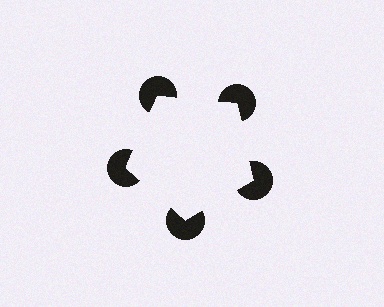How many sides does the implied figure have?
5 sides.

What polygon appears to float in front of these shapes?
An illusory pentagon — its edges are inferred from the aligned wedge cuts in the pac-man discs, not physically drawn.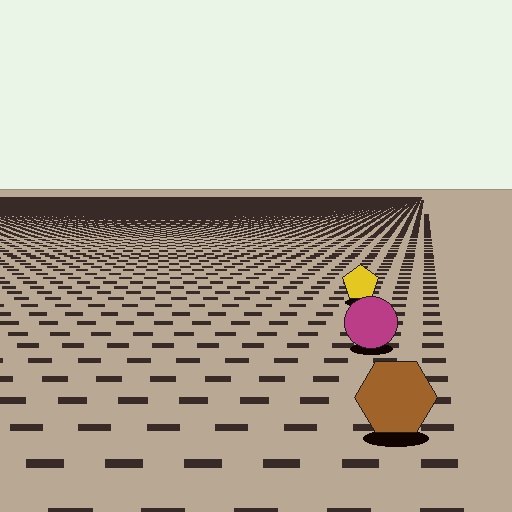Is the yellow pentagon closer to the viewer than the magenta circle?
No. The magenta circle is closer — you can tell from the texture gradient: the ground texture is coarser near it.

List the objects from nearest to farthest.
From nearest to farthest: the brown hexagon, the magenta circle, the yellow pentagon.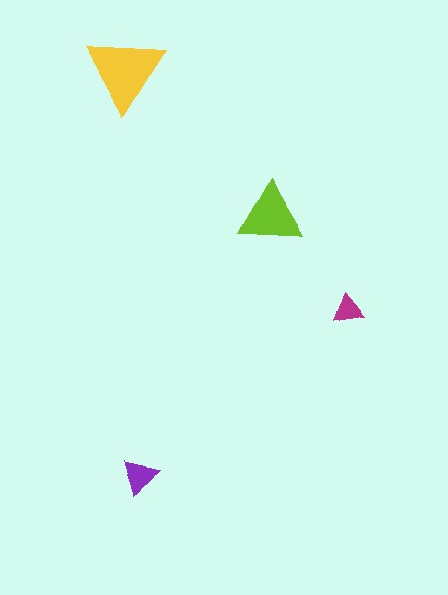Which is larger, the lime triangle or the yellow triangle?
The yellow one.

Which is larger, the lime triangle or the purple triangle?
The lime one.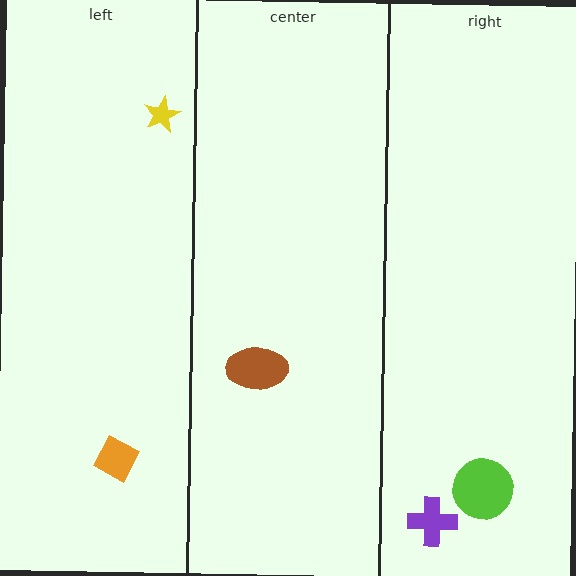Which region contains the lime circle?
The right region.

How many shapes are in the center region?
1.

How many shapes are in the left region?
2.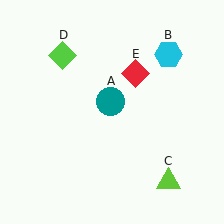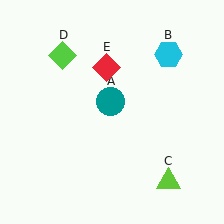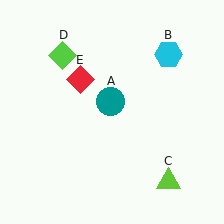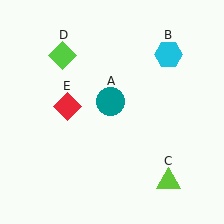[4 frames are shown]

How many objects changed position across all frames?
1 object changed position: red diamond (object E).